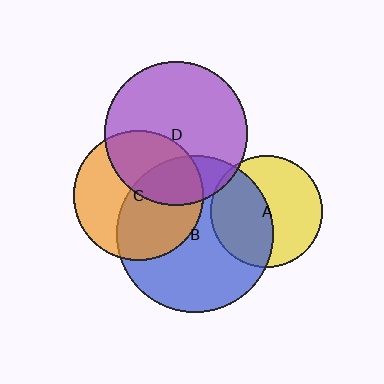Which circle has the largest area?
Circle B (blue).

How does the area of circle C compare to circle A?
Approximately 1.3 times.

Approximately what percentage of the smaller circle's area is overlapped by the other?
Approximately 45%.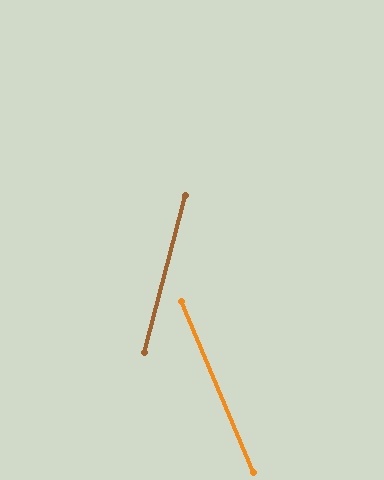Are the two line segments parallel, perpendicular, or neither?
Neither parallel nor perpendicular — they differ by about 37°.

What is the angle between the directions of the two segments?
Approximately 37 degrees.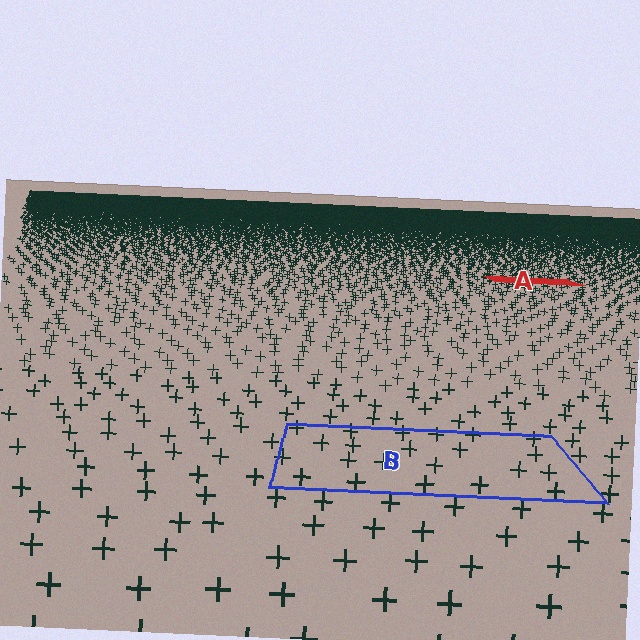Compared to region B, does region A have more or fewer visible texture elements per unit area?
Region A has more texture elements per unit area — they are packed more densely because it is farther away.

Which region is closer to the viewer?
Region B is closer. The texture elements there are larger and more spread out.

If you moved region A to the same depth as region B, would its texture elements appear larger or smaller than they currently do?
They would appear larger. At a closer depth, the same texture elements are projected at a bigger on-screen size.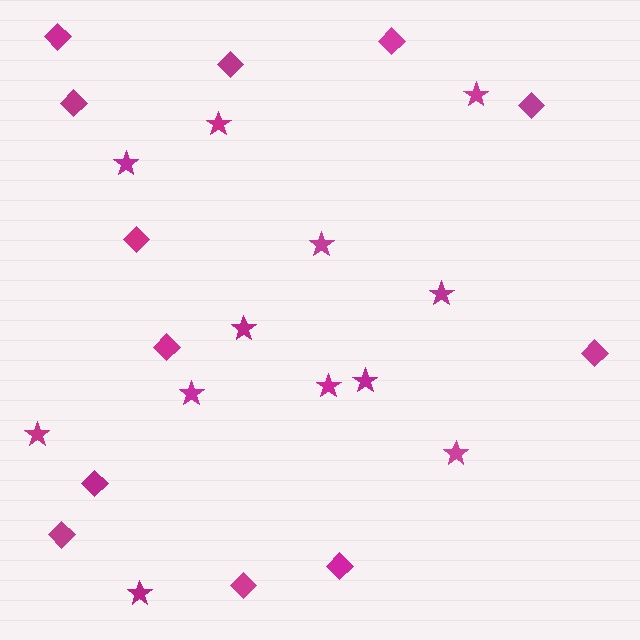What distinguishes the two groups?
There are 2 groups: one group of diamonds (12) and one group of stars (12).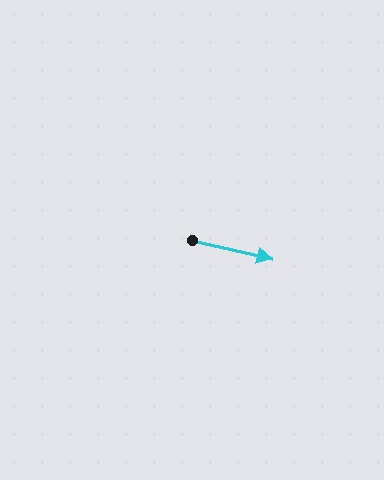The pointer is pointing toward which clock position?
Roughly 3 o'clock.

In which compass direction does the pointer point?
East.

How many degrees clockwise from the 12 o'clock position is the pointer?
Approximately 103 degrees.